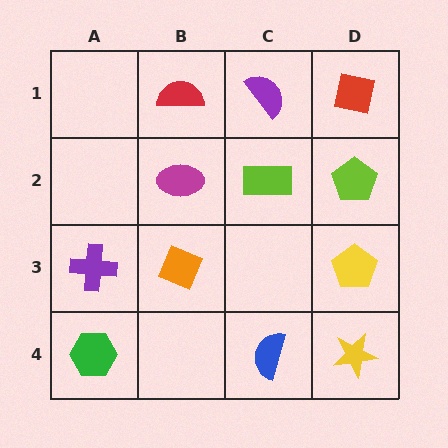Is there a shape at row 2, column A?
No, that cell is empty.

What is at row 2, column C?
A lime rectangle.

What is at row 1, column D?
A red square.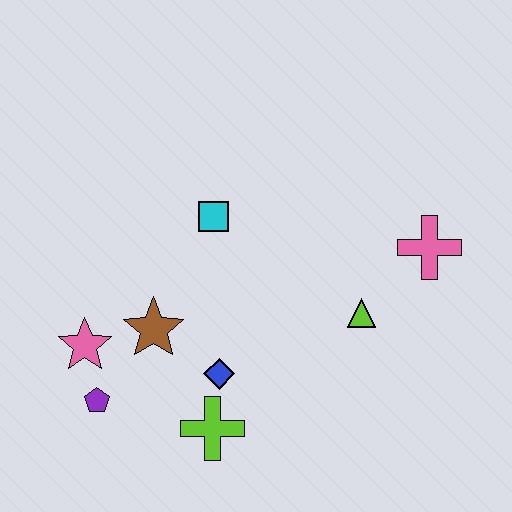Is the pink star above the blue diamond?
Yes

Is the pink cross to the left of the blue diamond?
No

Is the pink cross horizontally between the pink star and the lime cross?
No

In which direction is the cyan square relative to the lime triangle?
The cyan square is to the left of the lime triangle.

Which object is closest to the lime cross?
The blue diamond is closest to the lime cross.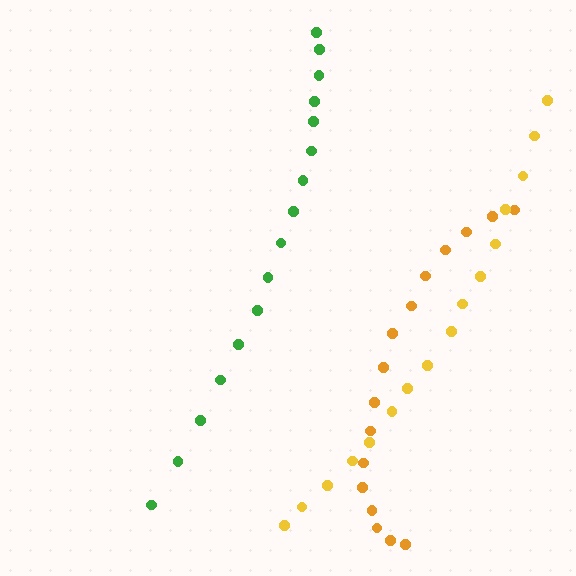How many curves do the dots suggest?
There are 3 distinct paths.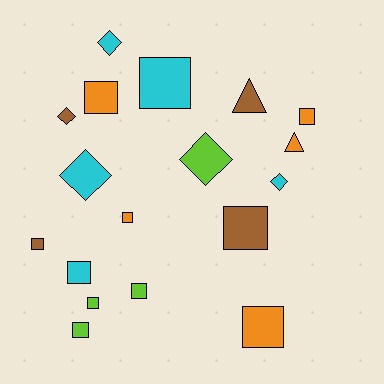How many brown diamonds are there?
There is 1 brown diamond.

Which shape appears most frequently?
Square, with 11 objects.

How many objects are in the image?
There are 18 objects.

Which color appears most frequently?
Orange, with 5 objects.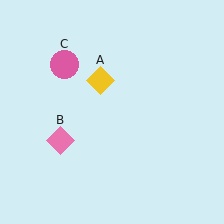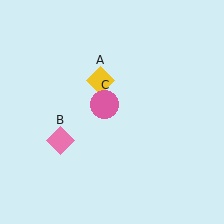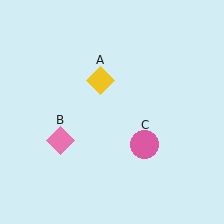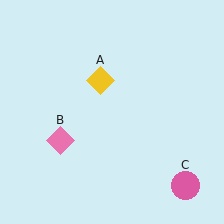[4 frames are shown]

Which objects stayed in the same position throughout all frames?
Yellow diamond (object A) and pink diamond (object B) remained stationary.